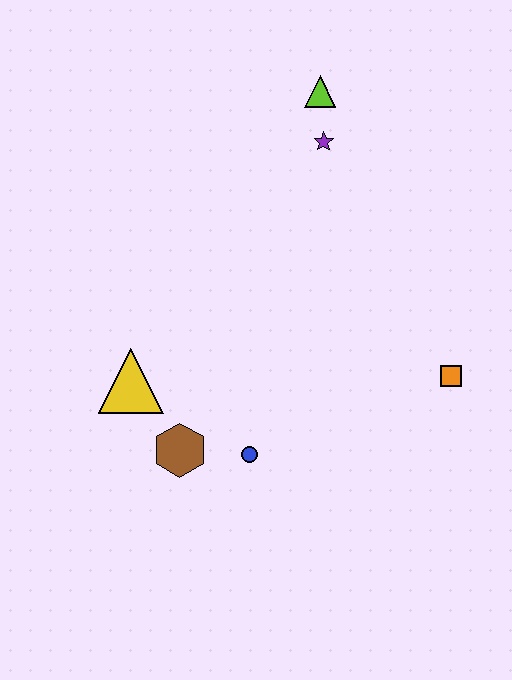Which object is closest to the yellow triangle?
The brown hexagon is closest to the yellow triangle.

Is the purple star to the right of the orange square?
No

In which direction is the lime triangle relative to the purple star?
The lime triangle is above the purple star.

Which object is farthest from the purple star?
The brown hexagon is farthest from the purple star.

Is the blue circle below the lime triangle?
Yes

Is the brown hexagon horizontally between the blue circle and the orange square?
No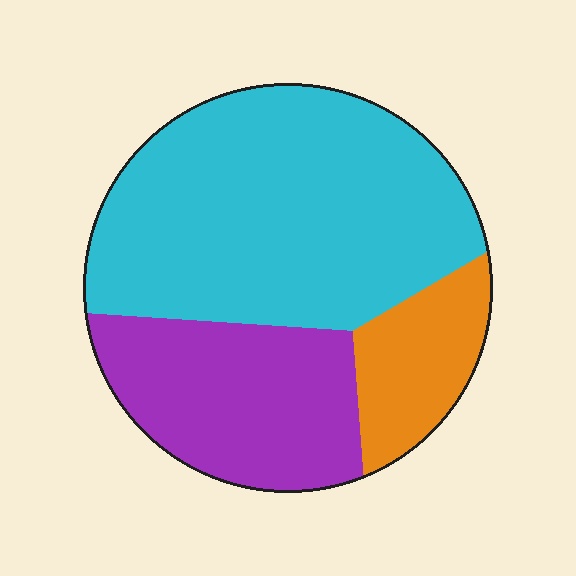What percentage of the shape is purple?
Purple covers roughly 30% of the shape.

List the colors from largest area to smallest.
From largest to smallest: cyan, purple, orange.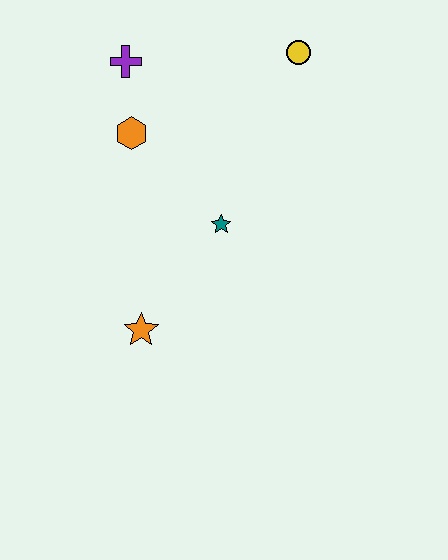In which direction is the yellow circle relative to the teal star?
The yellow circle is above the teal star.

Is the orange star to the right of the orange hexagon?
Yes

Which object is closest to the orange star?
The teal star is closest to the orange star.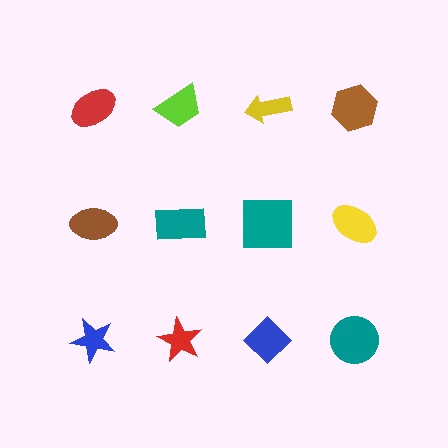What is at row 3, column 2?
A red star.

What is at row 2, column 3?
A teal square.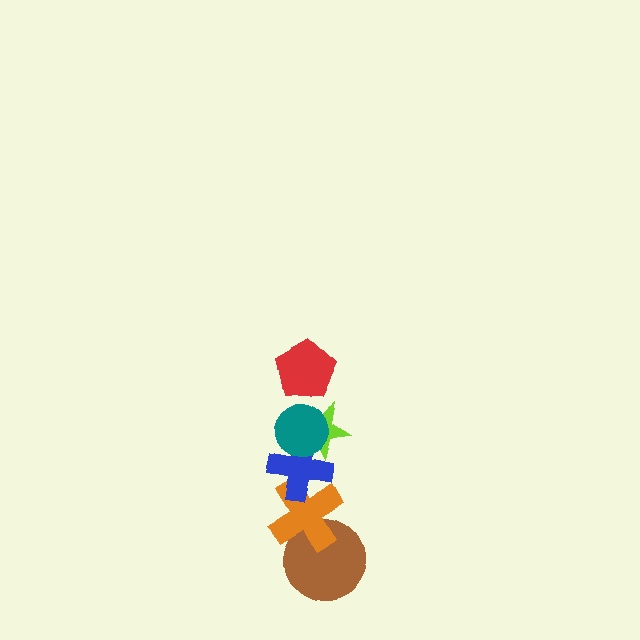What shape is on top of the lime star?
The teal circle is on top of the lime star.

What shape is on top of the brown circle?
The orange cross is on top of the brown circle.